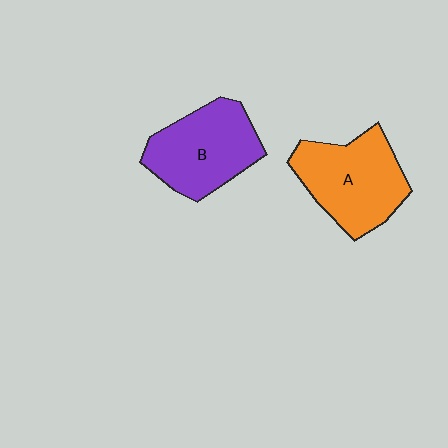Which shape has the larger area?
Shape A (orange).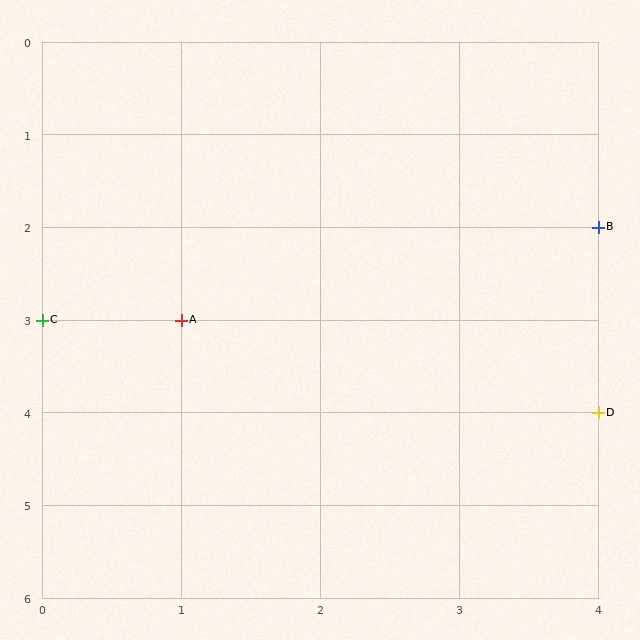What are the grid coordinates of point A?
Point A is at grid coordinates (1, 3).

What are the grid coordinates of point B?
Point B is at grid coordinates (4, 2).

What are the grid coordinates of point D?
Point D is at grid coordinates (4, 4).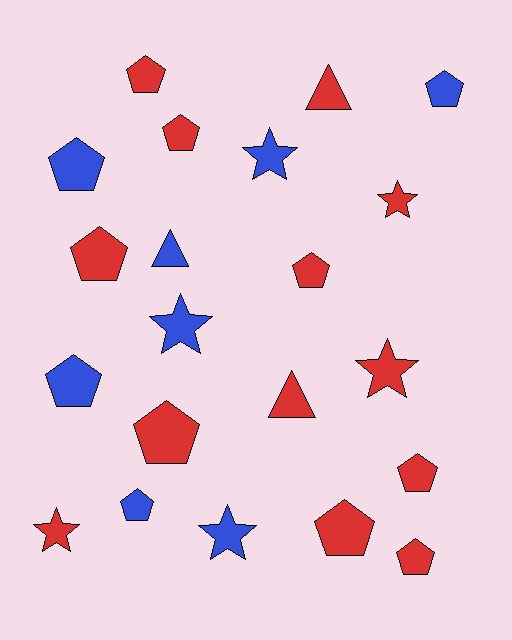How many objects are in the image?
There are 21 objects.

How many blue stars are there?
There are 3 blue stars.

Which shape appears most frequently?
Pentagon, with 12 objects.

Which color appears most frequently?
Red, with 13 objects.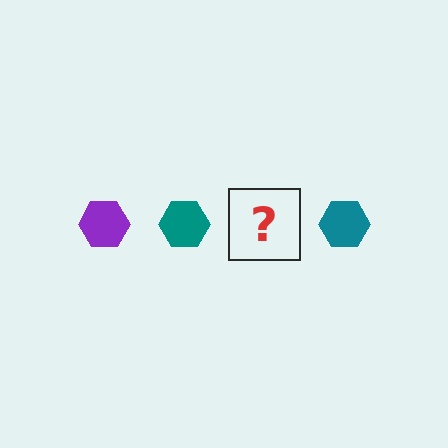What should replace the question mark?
The question mark should be replaced with a purple hexagon.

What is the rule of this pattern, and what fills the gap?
The rule is that the pattern cycles through purple, teal hexagons. The gap should be filled with a purple hexagon.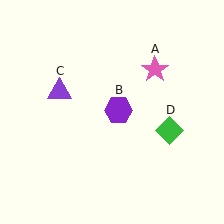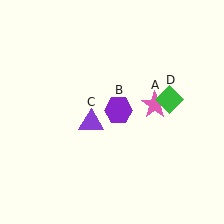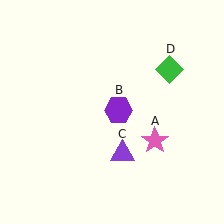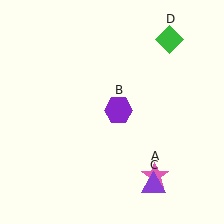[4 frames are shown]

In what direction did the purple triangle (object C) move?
The purple triangle (object C) moved down and to the right.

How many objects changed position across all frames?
3 objects changed position: pink star (object A), purple triangle (object C), green diamond (object D).